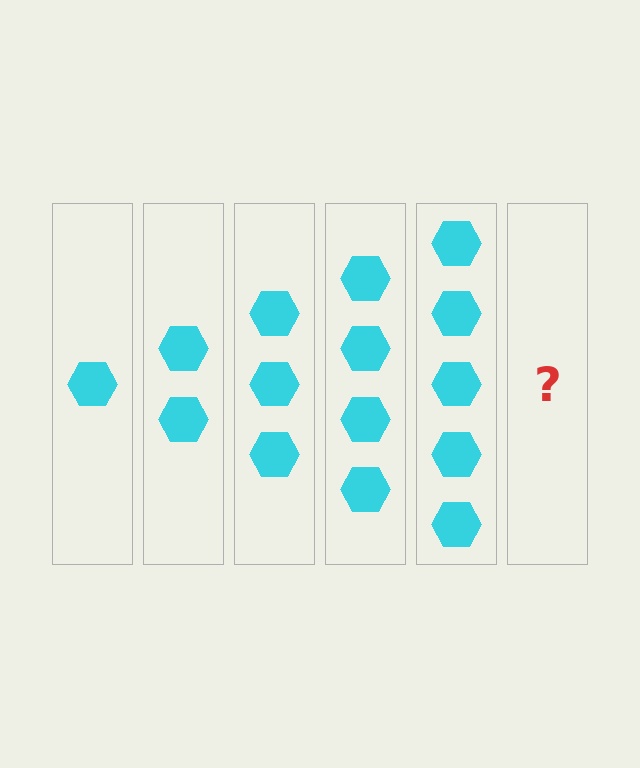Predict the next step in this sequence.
The next step is 6 hexagons.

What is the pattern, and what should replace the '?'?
The pattern is that each step adds one more hexagon. The '?' should be 6 hexagons.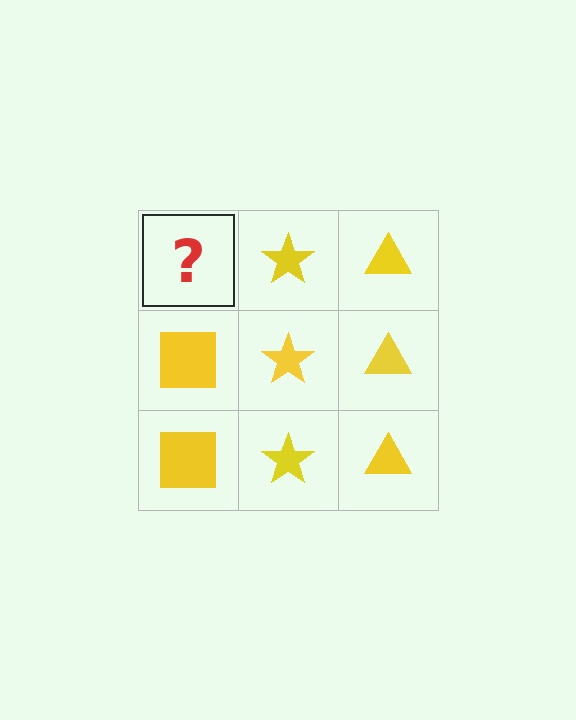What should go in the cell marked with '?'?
The missing cell should contain a yellow square.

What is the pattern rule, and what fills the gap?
The rule is that each column has a consistent shape. The gap should be filled with a yellow square.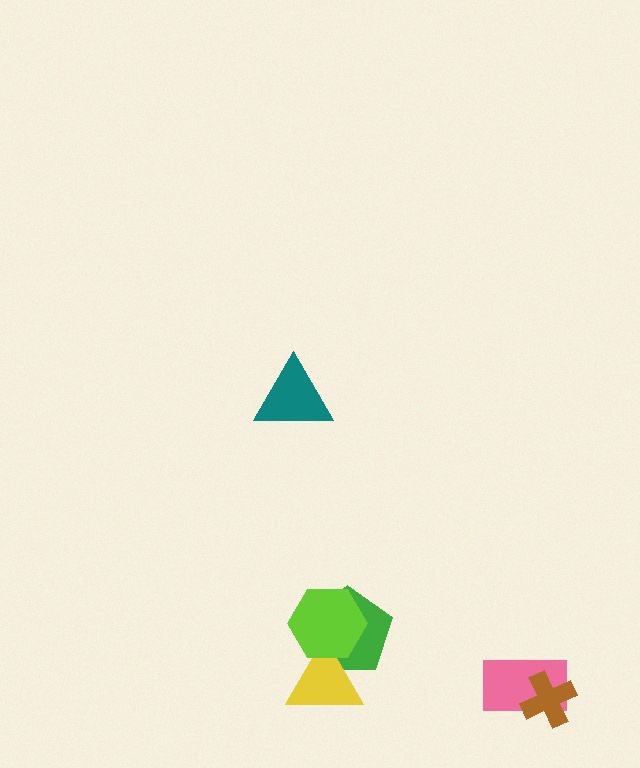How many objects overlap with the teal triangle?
0 objects overlap with the teal triangle.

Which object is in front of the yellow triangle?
The lime hexagon is in front of the yellow triangle.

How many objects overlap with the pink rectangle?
1 object overlaps with the pink rectangle.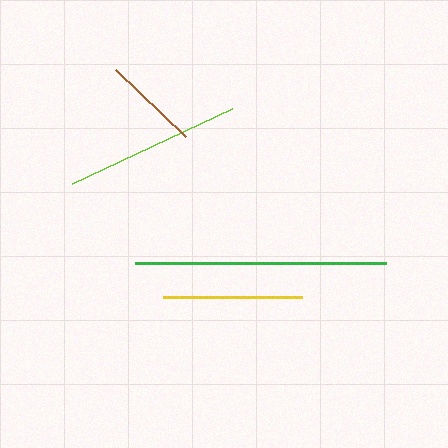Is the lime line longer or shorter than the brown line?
The lime line is longer than the brown line.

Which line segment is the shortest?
The brown line is the shortest at approximately 96 pixels.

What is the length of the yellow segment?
The yellow segment is approximately 138 pixels long.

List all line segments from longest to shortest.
From longest to shortest: green, lime, yellow, brown.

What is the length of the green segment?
The green segment is approximately 251 pixels long.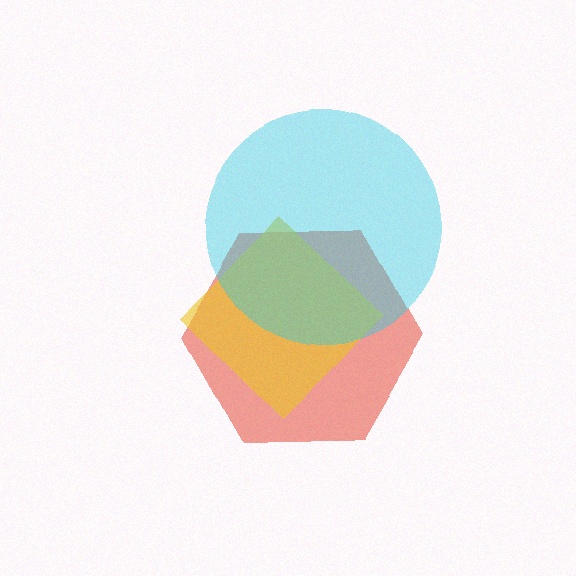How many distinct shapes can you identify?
There are 3 distinct shapes: a red hexagon, a yellow diamond, a cyan circle.